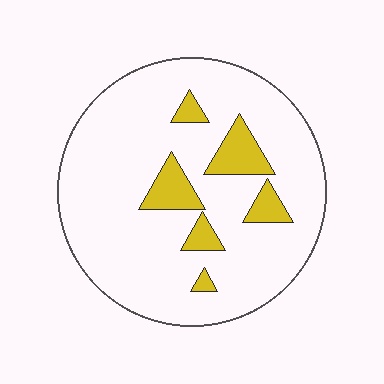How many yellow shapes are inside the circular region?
6.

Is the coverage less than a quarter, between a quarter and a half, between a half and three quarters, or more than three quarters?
Less than a quarter.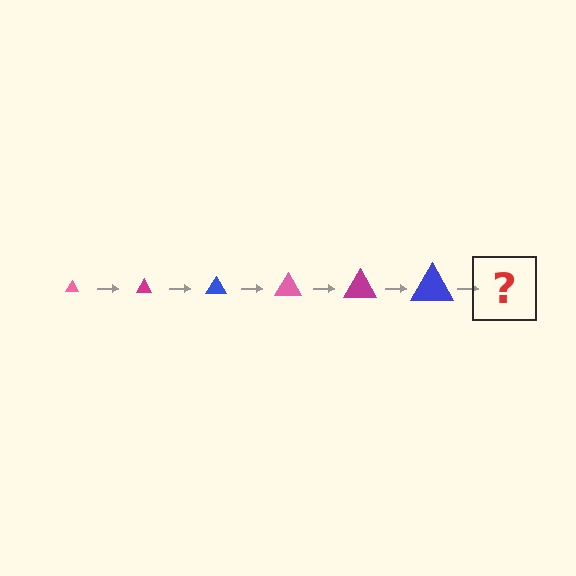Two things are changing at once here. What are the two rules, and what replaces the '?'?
The two rules are that the triangle grows larger each step and the color cycles through pink, magenta, and blue. The '?' should be a pink triangle, larger than the previous one.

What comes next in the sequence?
The next element should be a pink triangle, larger than the previous one.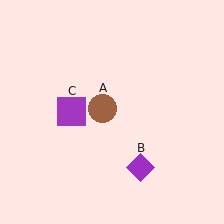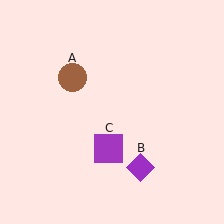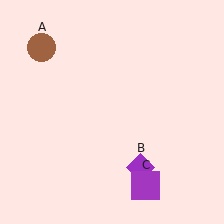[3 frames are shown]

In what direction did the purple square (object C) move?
The purple square (object C) moved down and to the right.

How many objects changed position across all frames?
2 objects changed position: brown circle (object A), purple square (object C).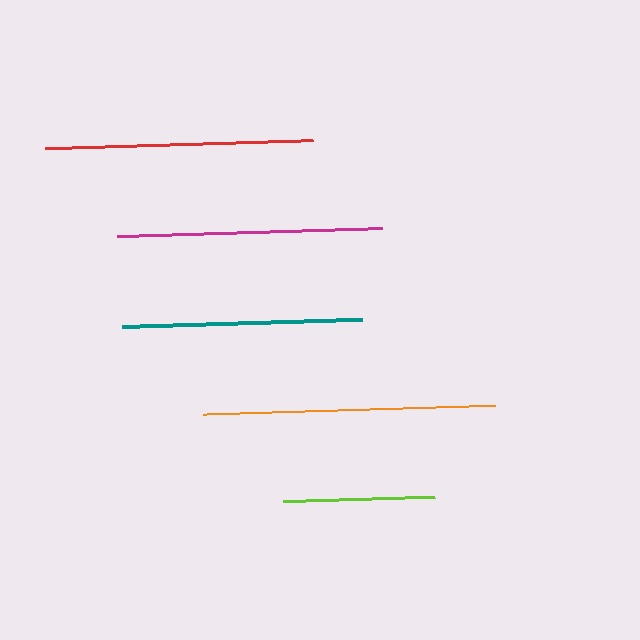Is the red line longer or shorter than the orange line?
The orange line is longer than the red line.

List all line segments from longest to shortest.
From longest to shortest: orange, red, magenta, teal, lime.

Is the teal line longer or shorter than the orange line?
The orange line is longer than the teal line.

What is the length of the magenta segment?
The magenta segment is approximately 264 pixels long.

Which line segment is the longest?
The orange line is the longest at approximately 292 pixels.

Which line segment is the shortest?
The lime line is the shortest at approximately 152 pixels.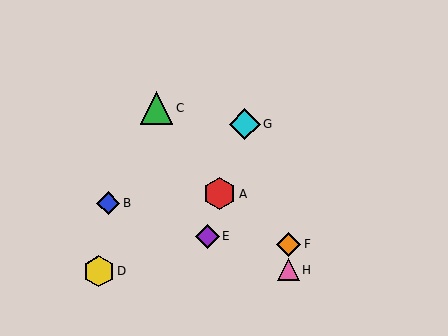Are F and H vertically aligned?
Yes, both are at x≈288.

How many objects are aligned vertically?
2 objects (F, H) are aligned vertically.